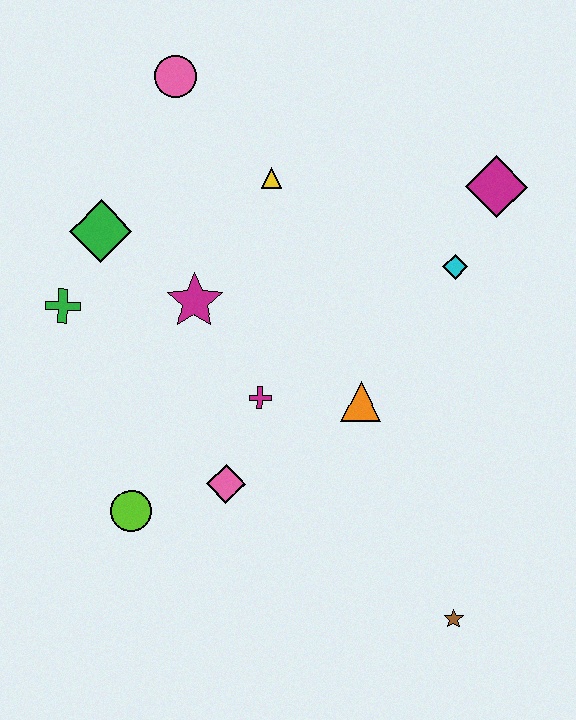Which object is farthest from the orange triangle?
The pink circle is farthest from the orange triangle.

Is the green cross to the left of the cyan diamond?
Yes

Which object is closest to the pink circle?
The yellow triangle is closest to the pink circle.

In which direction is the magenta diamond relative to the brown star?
The magenta diamond is above the brown star.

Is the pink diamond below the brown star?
No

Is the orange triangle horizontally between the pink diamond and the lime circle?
No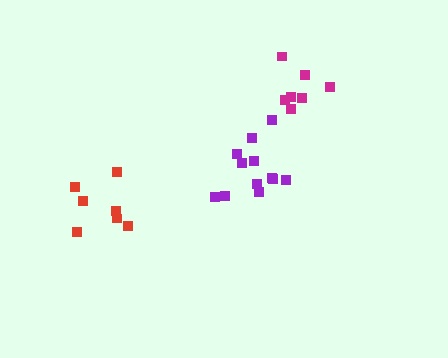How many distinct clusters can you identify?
There are 3 distinct clusters.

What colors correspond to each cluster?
The clusters are colored: magenta, purple, red.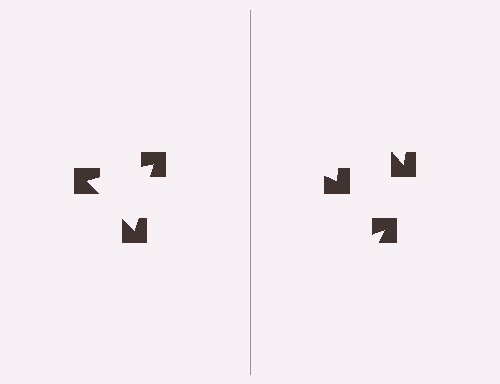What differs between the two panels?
The notched squares are positioned identically on both sides; only the wedge orientations differ. On the left they align to a triangle; on the right they are misaligned.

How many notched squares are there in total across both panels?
6 — 3 on each side.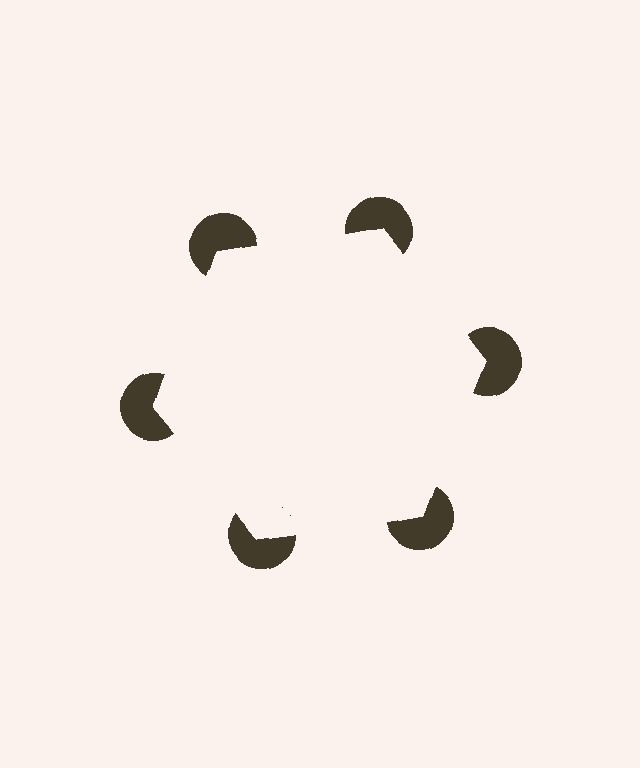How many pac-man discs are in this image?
There are 6 — one at each vertex of the illusory hexagon.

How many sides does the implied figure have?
6 sides.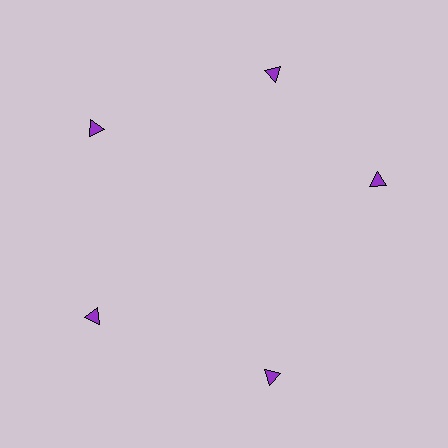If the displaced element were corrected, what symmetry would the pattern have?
It would have 5-fold rotational symmetry — the pattern would map onto itself every 72 degrees.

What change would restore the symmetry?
The symmetry would be restored by rotating it back into even spacing with its neighbors so that all 5 triangles sit at equal angles and equal distance from the center.